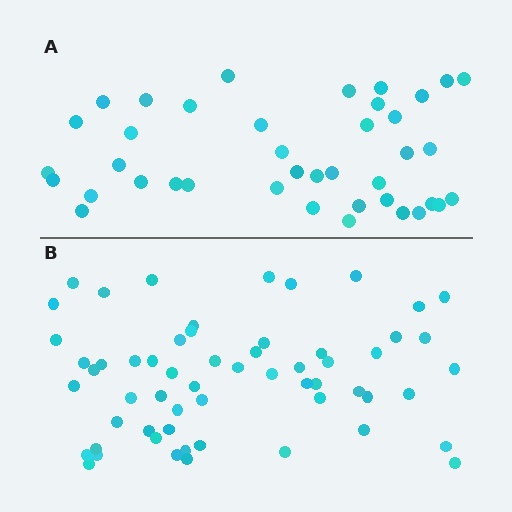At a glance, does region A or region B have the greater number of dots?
Region B (the bottom region) has more dots.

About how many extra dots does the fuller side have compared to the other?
Region B has approximately 20 more dots than region A.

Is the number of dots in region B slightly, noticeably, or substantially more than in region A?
Region B has substantially more. The ratio is roughly 1.5 to 1.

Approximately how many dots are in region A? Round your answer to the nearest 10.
About 40 dots.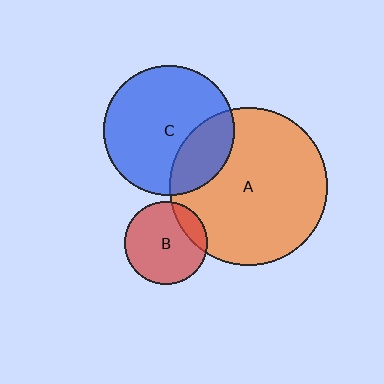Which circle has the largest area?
Circle A (orange).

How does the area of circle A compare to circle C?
Approximately 1.5 times.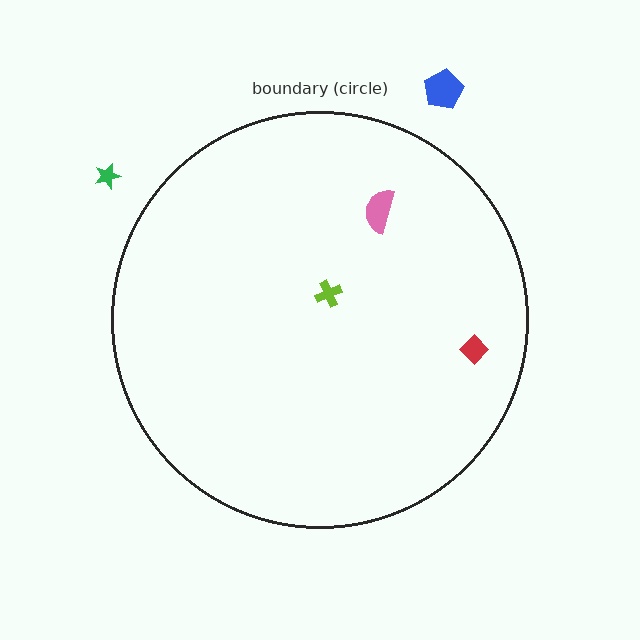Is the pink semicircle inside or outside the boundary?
Inside.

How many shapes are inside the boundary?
3 inside, 2 outside.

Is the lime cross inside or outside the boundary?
Inside.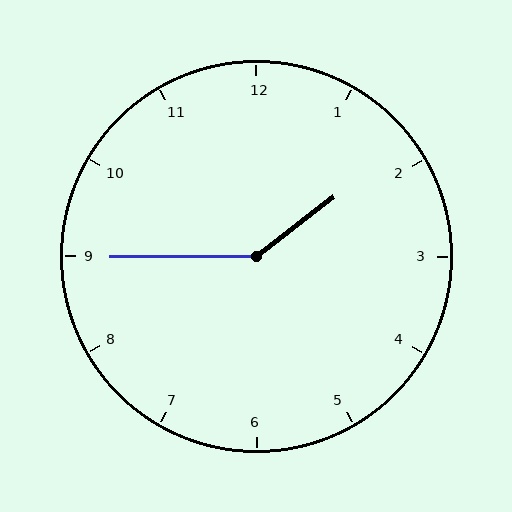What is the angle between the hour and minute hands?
Approximately 142 degrees.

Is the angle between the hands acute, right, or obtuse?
It is obtuse.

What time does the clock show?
1:45.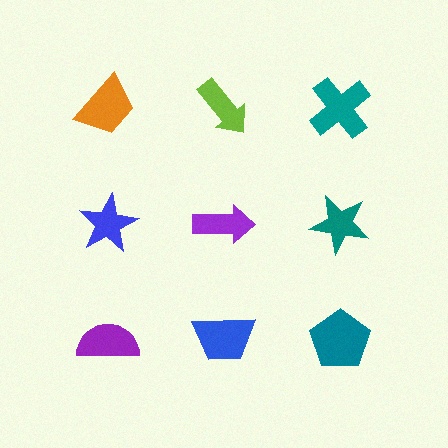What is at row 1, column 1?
An orange trapezoid.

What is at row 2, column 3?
A teal star.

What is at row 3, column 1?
A purple semicircle.